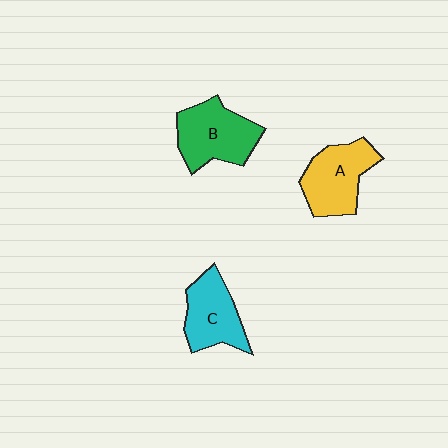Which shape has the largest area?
Shape B (green).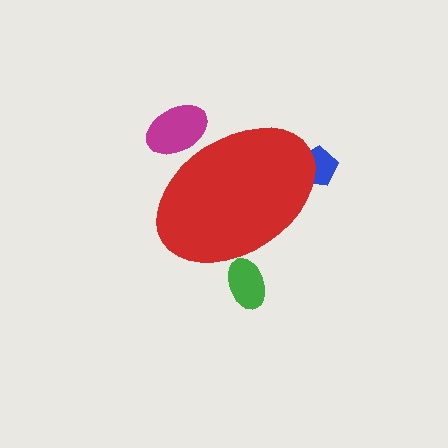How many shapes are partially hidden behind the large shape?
3 shapes are partially hidden.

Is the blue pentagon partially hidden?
Yes, the blue pentagon is partially hidden behind the red ellipse.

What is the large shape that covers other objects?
A red ellipse.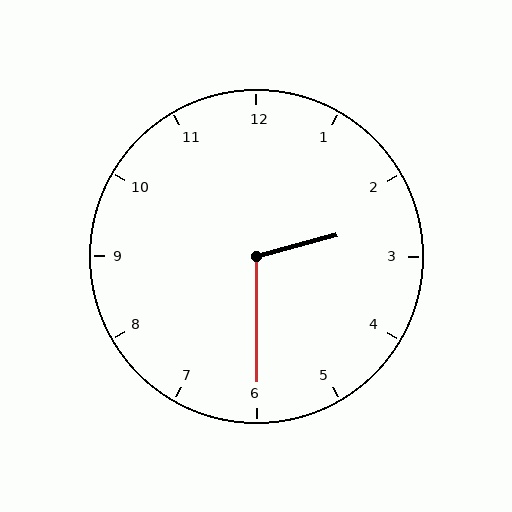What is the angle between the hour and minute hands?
Approximately 105 degrees.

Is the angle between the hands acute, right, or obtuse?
It is obtuse.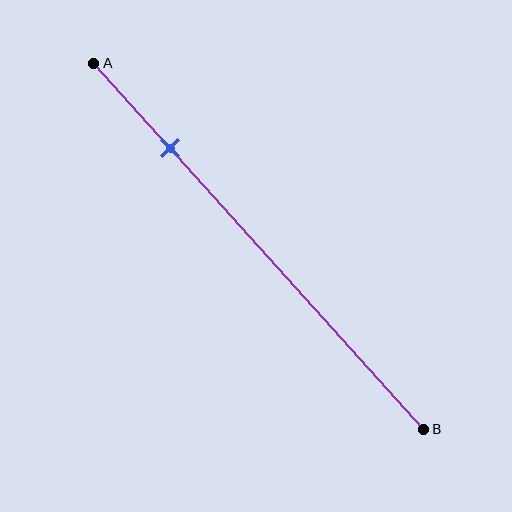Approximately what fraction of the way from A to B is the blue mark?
The blue mark is approximately 25% of the way from A to B.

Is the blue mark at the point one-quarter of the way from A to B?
Yes, the mark is approximately at the one-quarter point.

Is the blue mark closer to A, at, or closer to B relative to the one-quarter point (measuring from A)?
The blue mark is approximately at the one-quarter point of segment AB.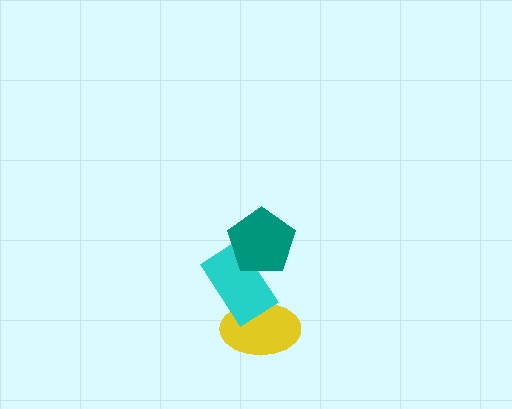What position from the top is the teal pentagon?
The teal pentagon is 1st from the top.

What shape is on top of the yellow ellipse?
The cyan rectangle is on top of the yellow ellipse.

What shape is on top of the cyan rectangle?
The teal pentagon is on top of the cyan rectangle.